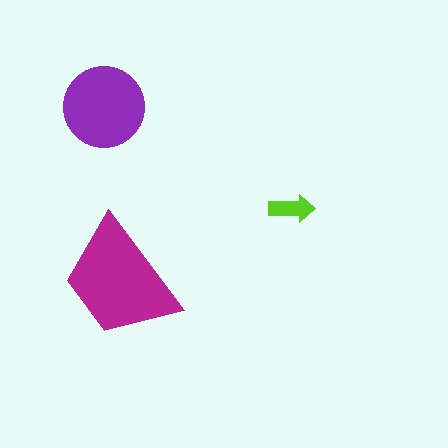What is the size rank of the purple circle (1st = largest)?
2nd.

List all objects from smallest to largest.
The lime arrow, the purple circle, the magenta trapezoid.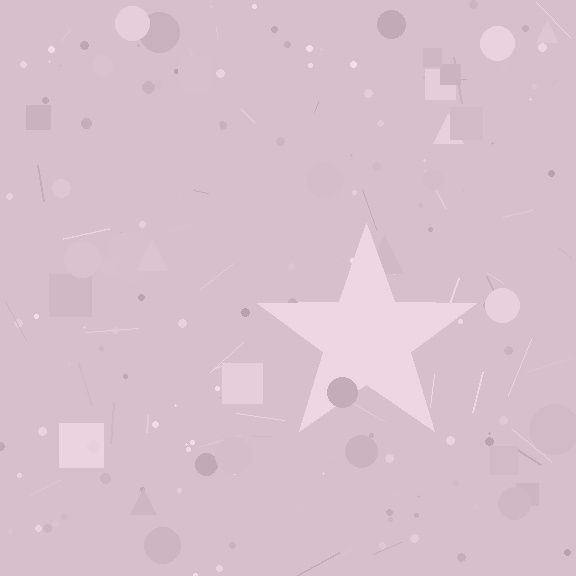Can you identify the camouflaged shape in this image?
The camouflaged shape is a star.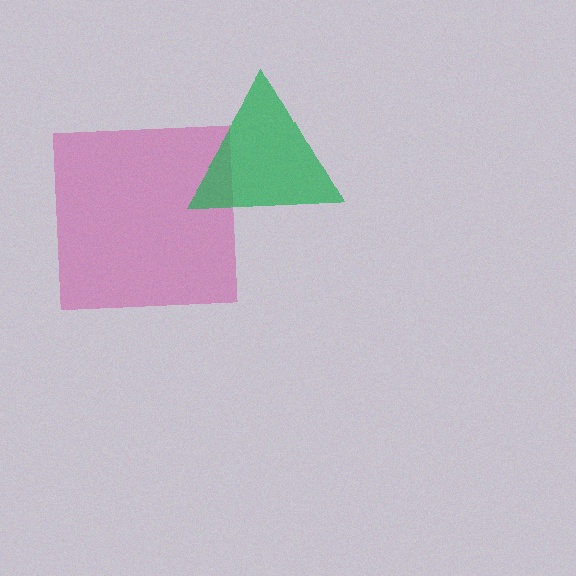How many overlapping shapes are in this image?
There are 2 overlapping shapes in the image.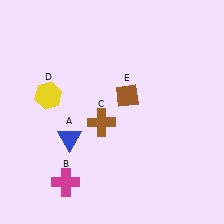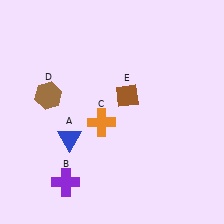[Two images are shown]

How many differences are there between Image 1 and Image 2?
There are 3 differences between the two images.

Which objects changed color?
B changed from magenta to purple. C changed from brown to orange. D changed from yellow to brown.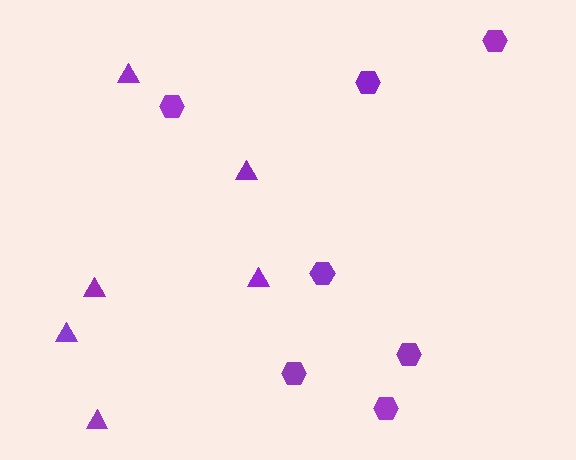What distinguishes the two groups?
There are 2 groups: one group of triangles (6) and one group of hexagons (7).